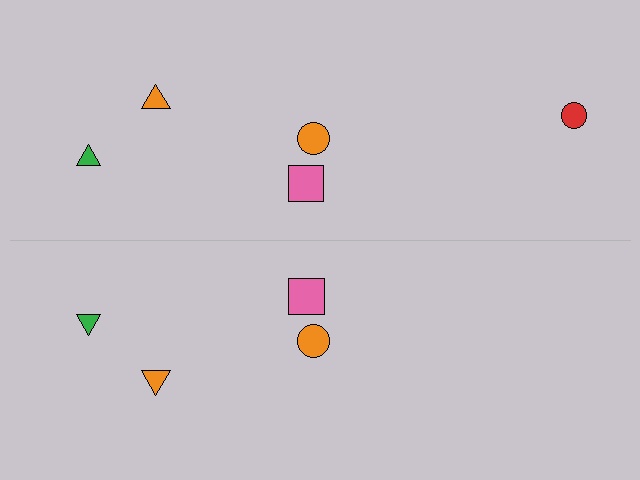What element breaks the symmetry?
A red circle is missing from the bottom side.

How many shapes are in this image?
There are 9 shapes in this image.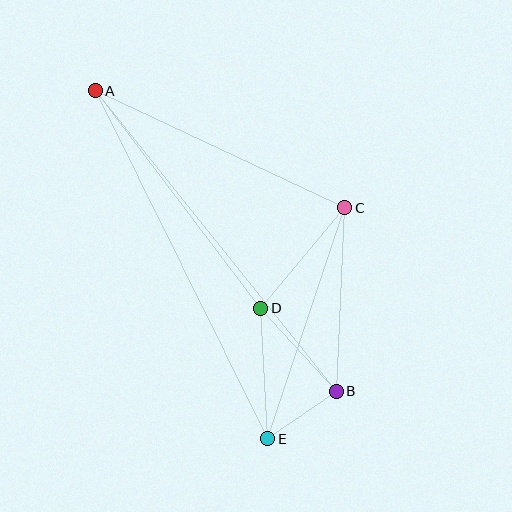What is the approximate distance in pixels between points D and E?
The distance between D and E is approximately 131 pixels.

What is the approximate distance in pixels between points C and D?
The distance between C and D is approximately 131 pixels.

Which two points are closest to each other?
Points B and E are closest to each other.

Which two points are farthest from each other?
Points A and E are farthest from each other.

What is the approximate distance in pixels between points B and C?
The distance between B and C is approximately 184 pixels.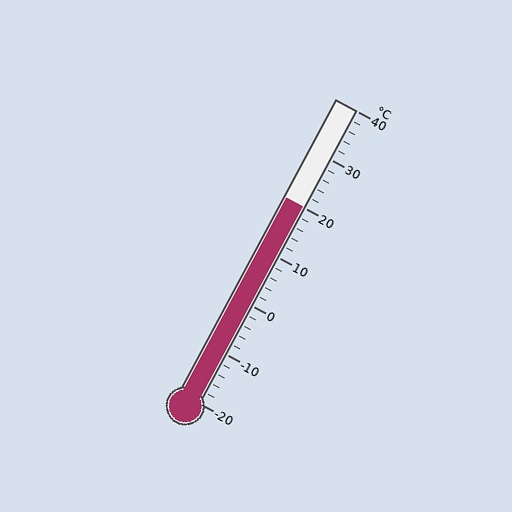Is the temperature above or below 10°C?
The temperature is above 10°C.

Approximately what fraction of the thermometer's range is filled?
The thermometer is filled to approximately 65% of its range.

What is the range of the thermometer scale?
The thermometer scale ranges from -20°C to 40°C.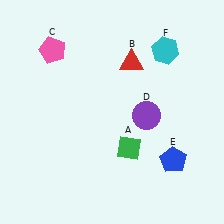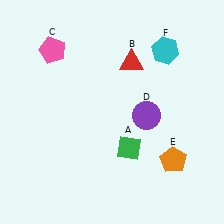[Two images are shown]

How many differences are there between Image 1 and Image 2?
There is 1 difference between the two images.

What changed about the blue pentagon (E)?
In Image 1, E is blue. In Image 2, it changed to orange.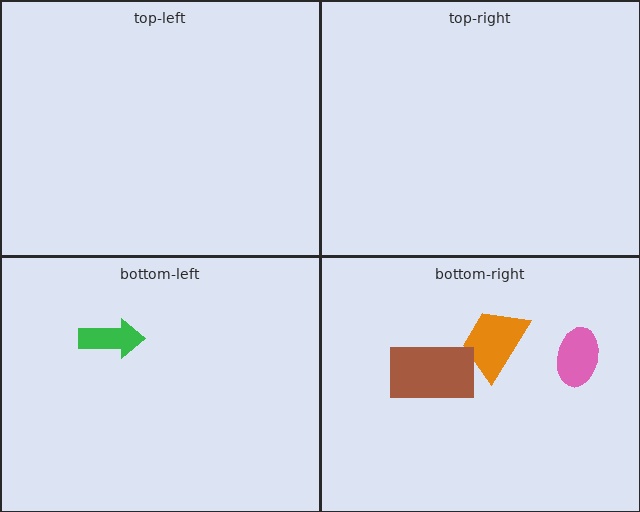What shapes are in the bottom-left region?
The green arrow.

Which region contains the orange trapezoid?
The bottom-right region.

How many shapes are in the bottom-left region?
1.